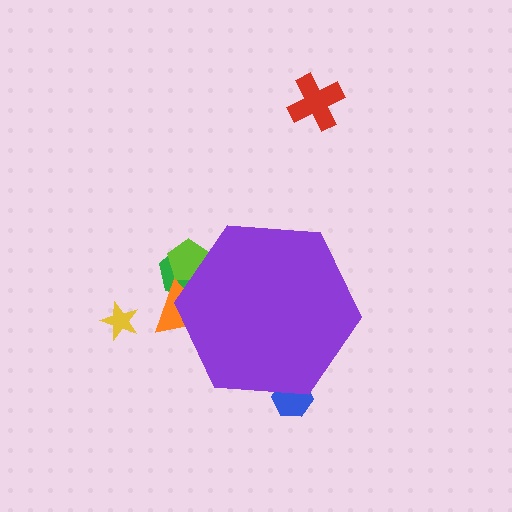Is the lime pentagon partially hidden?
Yes, the lime pentagon is partially hidden behind the purple hexagon.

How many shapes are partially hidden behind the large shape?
4 shapes are partially hidden.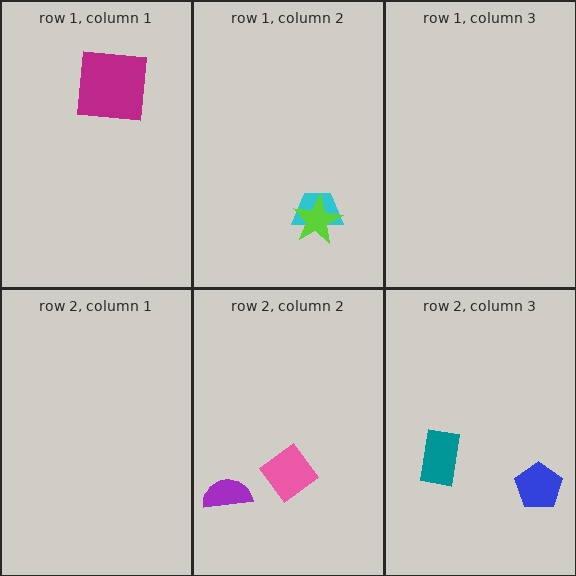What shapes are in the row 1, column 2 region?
The cyan trapezoid, the lime star.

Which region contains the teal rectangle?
The row 2, column 3 region.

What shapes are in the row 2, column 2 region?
The pink diamond, the purple semicircle.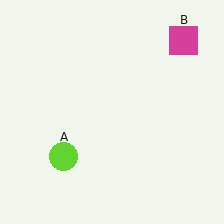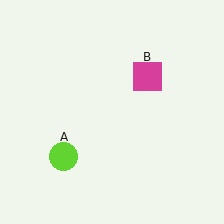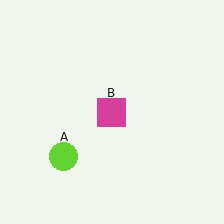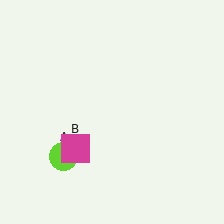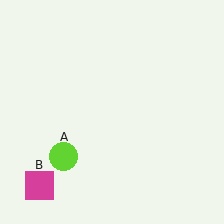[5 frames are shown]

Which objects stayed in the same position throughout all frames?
Lime circle (object A) remained stationary.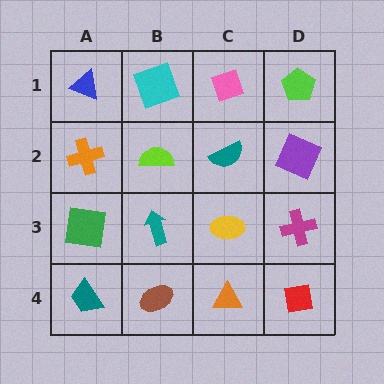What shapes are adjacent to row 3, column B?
A lime semicircle (row 2, column B), a brown ellipse (row 4, column B), a green square (row 3, column A), a yellow ellipse (row 3, column C).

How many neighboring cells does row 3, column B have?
4.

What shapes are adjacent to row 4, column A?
A green square (row 3, column A), a brown ellipse (row 4, column B).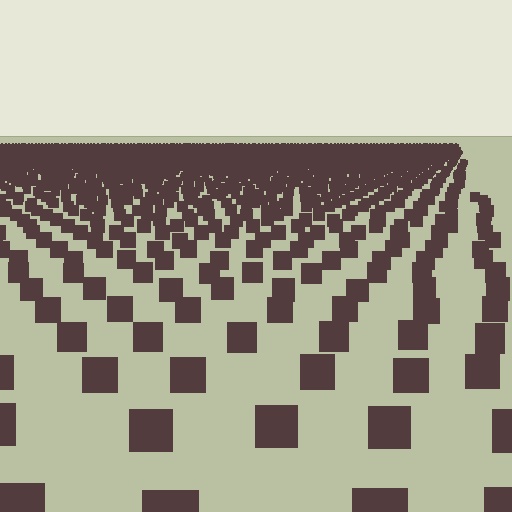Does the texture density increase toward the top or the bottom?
Density increases toward the top.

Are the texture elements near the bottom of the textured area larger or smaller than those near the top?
Larger. Near the bottom, elements are closer to the viewer and appear at a bigger on-screen size.